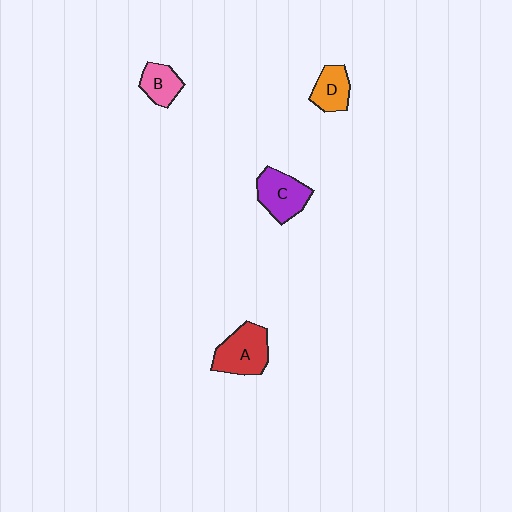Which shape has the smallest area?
Shape B (pink).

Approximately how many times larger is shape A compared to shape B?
Approximately 1.6 times.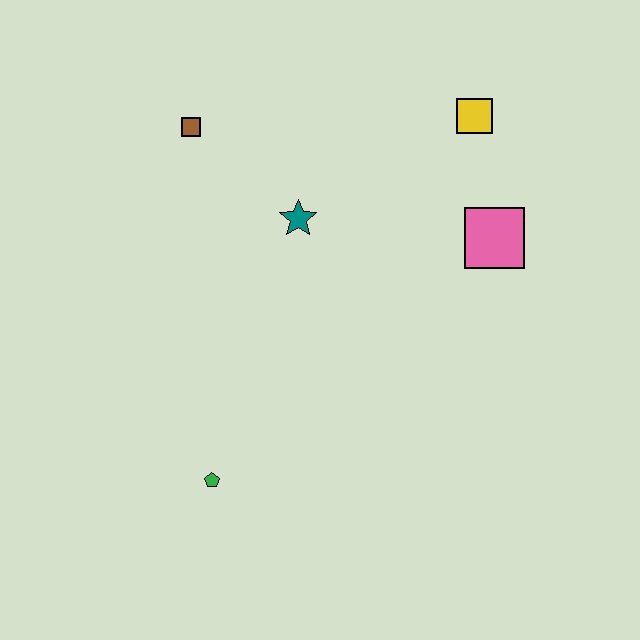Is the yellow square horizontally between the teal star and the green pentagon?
No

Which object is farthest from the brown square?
The green pentagon is farthest from the brown square.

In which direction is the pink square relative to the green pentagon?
The pink square is to the right of the green pentagon.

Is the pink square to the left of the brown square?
No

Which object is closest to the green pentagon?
The teal star is closest to the green pentagon.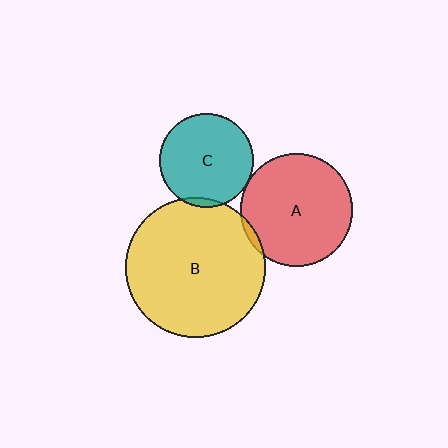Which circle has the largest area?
Circle B (yellow).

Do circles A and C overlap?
Yes.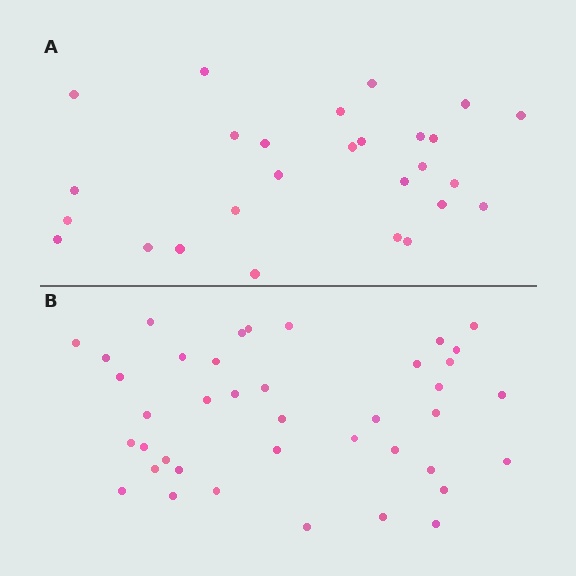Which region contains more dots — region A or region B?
Region B (the bottom region) has more dots.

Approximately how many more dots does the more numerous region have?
Region B has approximately 15 more dots than region A.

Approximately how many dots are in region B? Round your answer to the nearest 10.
About 40 dots.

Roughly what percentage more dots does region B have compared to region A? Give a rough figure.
About 50% more.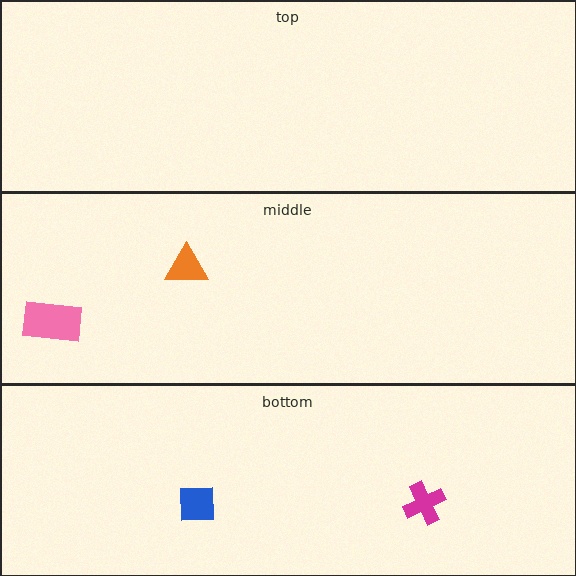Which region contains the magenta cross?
The bottom region.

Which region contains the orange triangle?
The middle region.